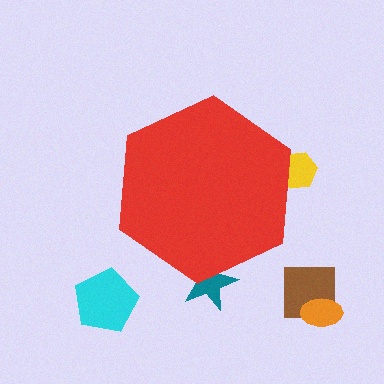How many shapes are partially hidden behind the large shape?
2 shapes are partially hidden.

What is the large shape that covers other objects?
A red hexagon.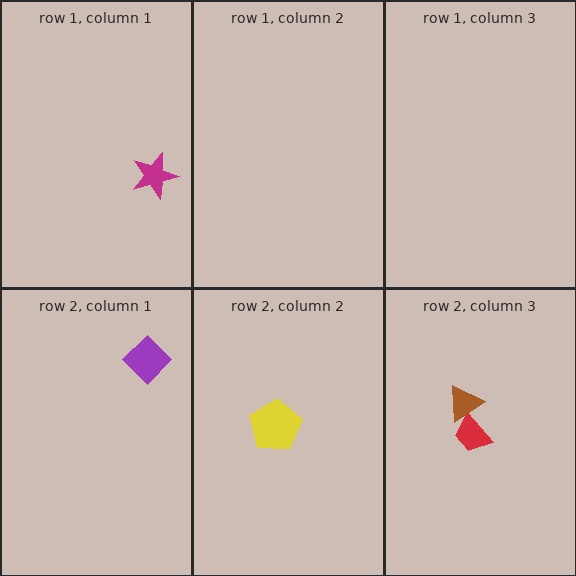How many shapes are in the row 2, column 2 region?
1.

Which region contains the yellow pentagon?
The row 2, column 2 region.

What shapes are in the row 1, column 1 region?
The magenta star.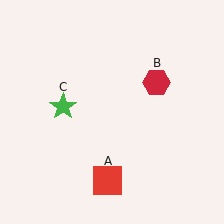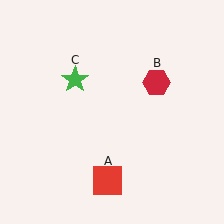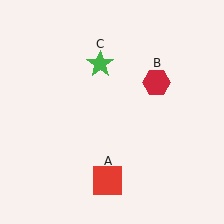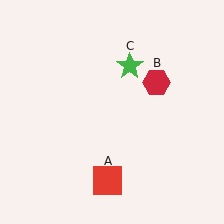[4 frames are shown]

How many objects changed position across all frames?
1 object changed position: green star (object C).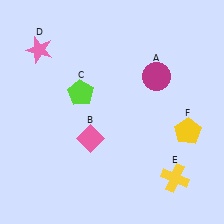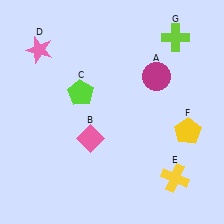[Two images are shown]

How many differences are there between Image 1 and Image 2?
There is 1 difference between the two images.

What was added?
A lime cross (G) was added in Image 2.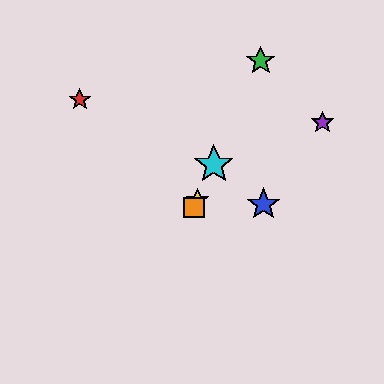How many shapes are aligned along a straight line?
4 shapes (the green star, the yellow star, the orange square, the cyan star) are aligned along a straight line.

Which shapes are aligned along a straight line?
The green star, the yellow star, the orange square, the cyan star are aligned along a straight line.